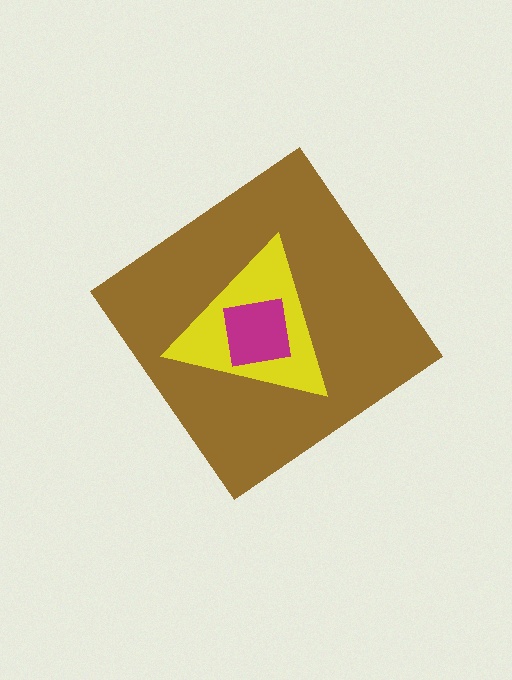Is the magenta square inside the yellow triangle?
Yes.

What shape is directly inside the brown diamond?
The yellow triangle.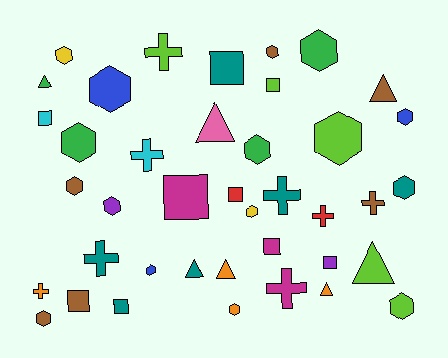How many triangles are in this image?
There are 7 triangles.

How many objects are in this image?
There are 40 objects.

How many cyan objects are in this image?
There are 2 cyan objects.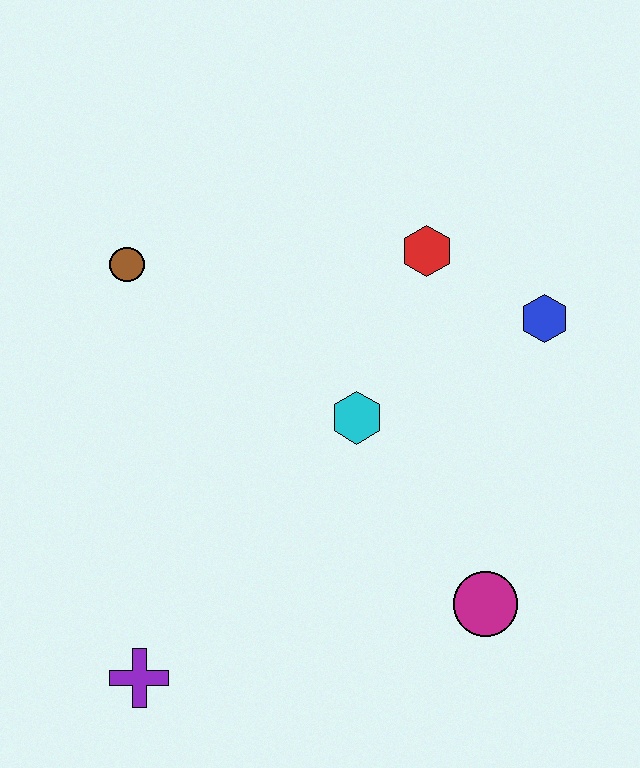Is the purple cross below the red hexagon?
Yes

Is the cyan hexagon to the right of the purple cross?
Yes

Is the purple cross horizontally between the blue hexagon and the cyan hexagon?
No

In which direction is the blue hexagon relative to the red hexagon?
The blue hexagon is to the right of the red hexagon.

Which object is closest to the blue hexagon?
The red hexagon is closest to the blue hexagon.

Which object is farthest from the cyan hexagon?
The purple cross is farthest from the cyan hexagon.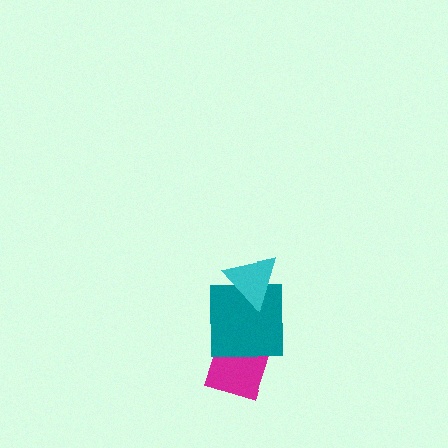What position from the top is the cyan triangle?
The cyan triangle is 1st from the top.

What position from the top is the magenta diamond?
The magenta diamond is 3rd from the top.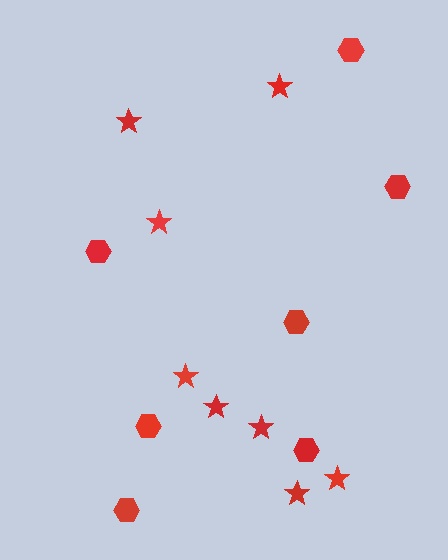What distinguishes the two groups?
There are 2 groups: one group of hexagons (7) and one group of stars (8).